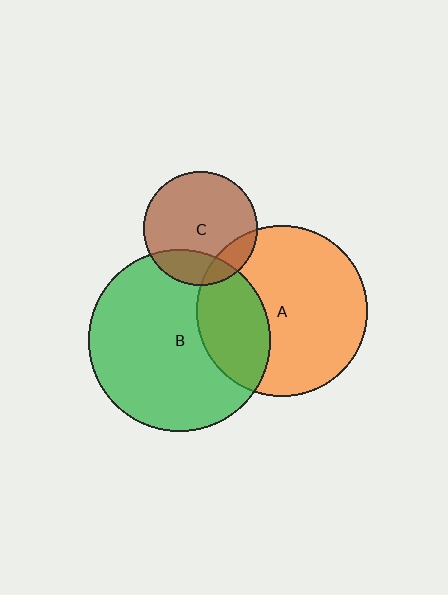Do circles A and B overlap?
Yes.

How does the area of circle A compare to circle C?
Approximately 2.3 times.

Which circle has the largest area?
Circle B (green).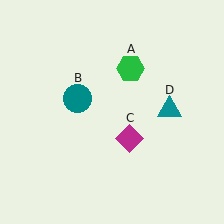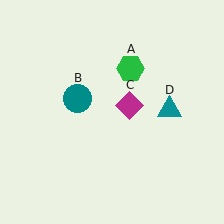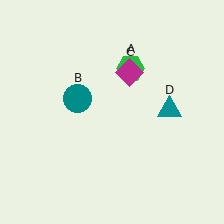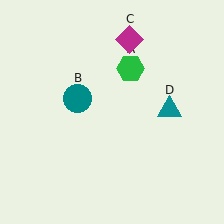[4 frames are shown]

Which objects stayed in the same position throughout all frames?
Green hexagon (object A) and teal circle (object B) and teal triangle (object D) remained stationary.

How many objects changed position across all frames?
1 object changed position: magenta diamond (object C).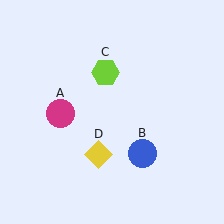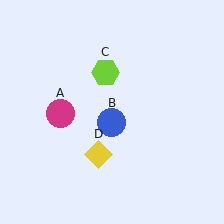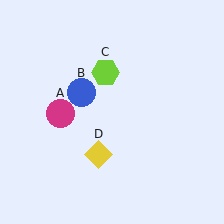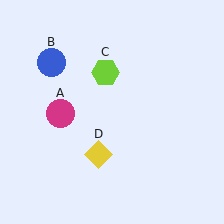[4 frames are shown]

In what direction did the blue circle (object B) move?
The blue circle (object B) moved up and to the left.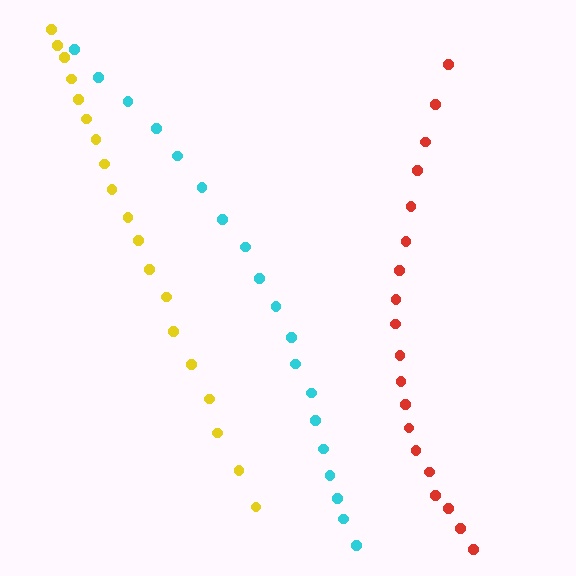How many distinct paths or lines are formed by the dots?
There are 3 distinct paths.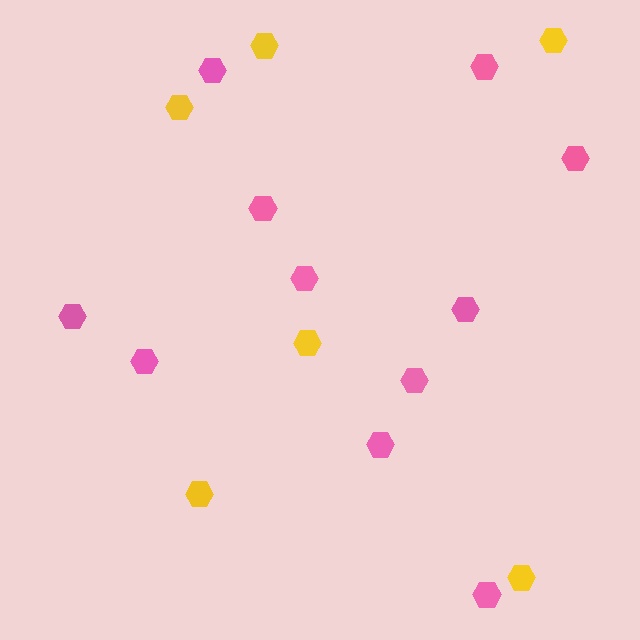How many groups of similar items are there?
There are 2 groups: one group of pink hexagons (11) and one group of yellow hexagons (6).